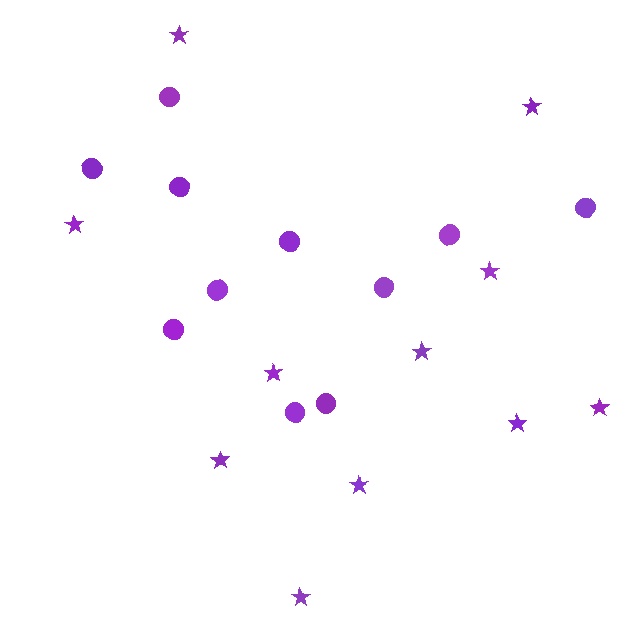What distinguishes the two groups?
There are 2 groups: one group of circles (11) and one group of stars (11).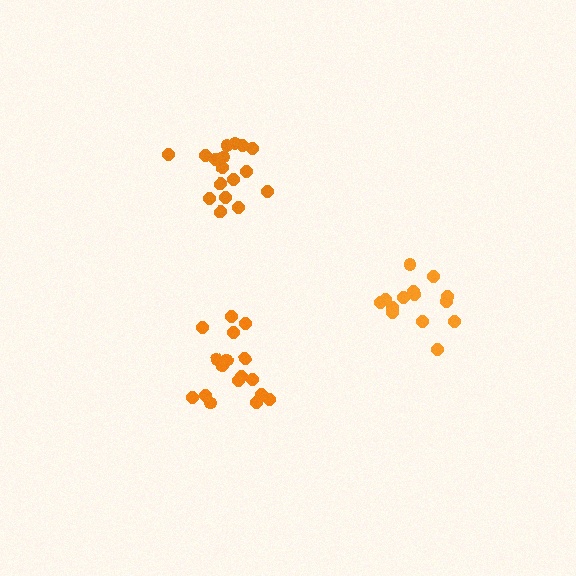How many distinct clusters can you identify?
There are 3 distinct clusters.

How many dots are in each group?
Group 1: 17 dots, Group 2: 14 dots, Group 3: 17 dots (48 total).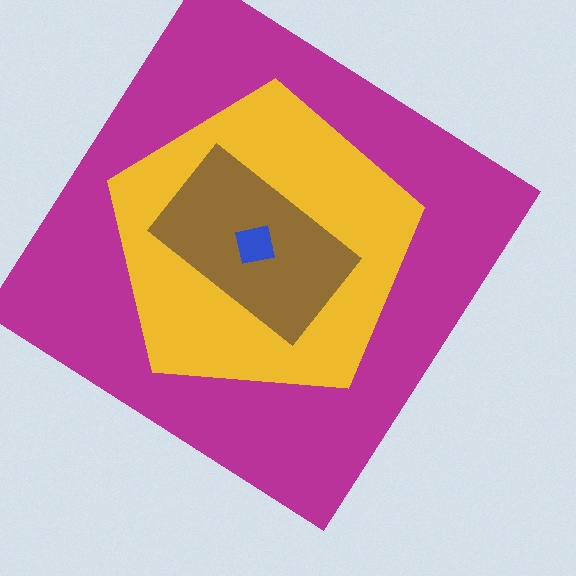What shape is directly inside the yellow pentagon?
The brown rectangle.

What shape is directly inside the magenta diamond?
The yellow pentagon.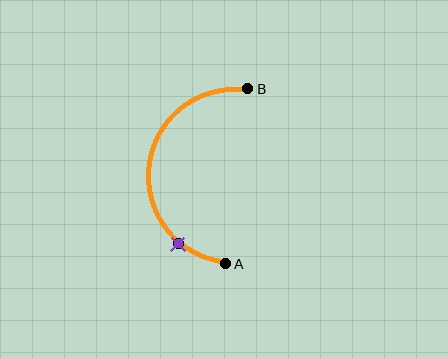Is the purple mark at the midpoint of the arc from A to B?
No. The purple mark lies on the arc but is closer to endpoint A. The arc midpoint would be at the point on the curve equidistant along the arc from both A and B.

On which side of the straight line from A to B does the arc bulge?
The arc bulges to the left of the straight line connecting A and B.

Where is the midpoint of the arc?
The arc midpoint is the point on the curve farthest from the straight line joining A and B. It sits to the left of that line.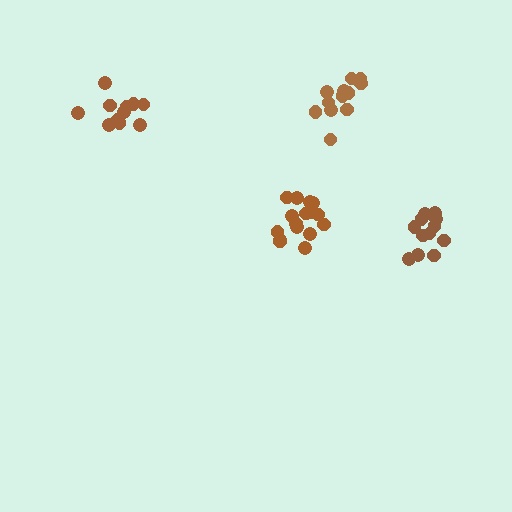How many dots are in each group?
Group 1: 12 dots, Group 2: 16 dots, Group 3: 12 dots, Group 4: 11 dots (51 total).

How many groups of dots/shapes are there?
There are 4 groups.